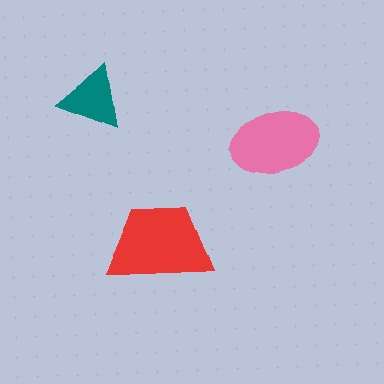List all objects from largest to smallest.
The red trapezoid, the pink ellipse, the teal triangle.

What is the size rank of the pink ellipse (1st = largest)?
2nd.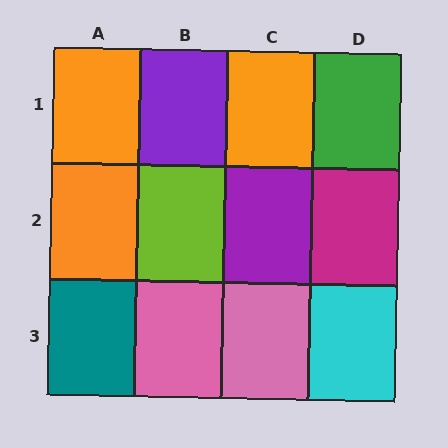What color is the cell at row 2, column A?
Orange.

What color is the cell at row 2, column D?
Magenta.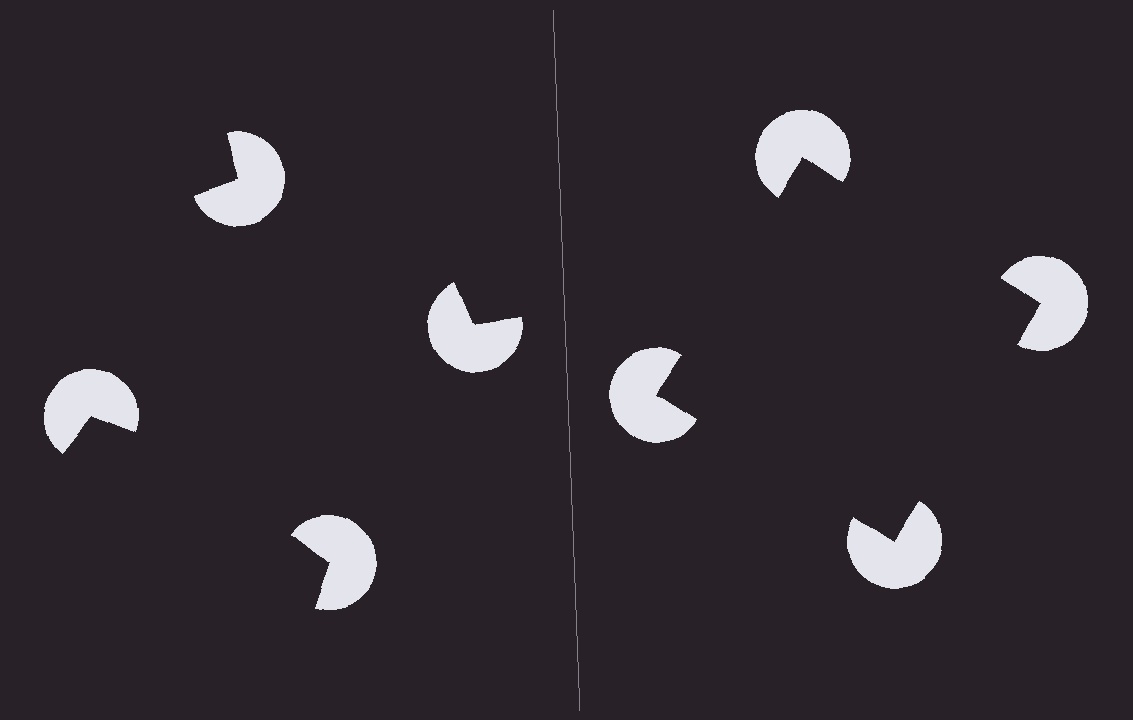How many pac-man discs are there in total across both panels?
8 — 4 on each side.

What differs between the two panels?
The pac-man discs are positioned identically on both sides; only the wedge orientations differ. On the right they align to a square; on the left they are misaligned.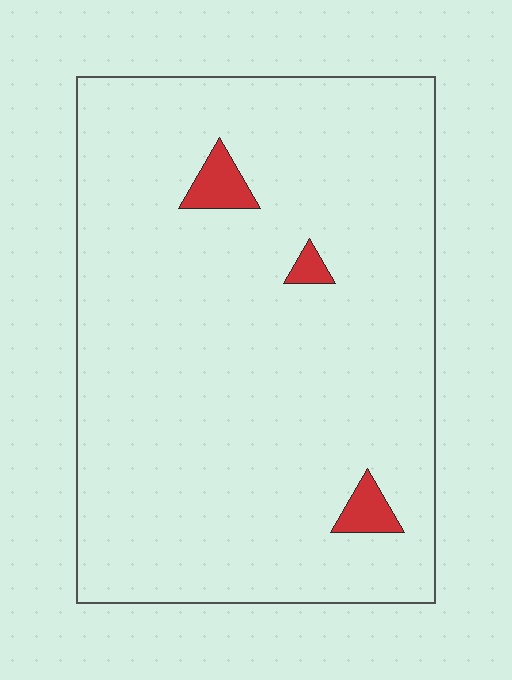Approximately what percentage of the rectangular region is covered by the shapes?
Approximately 5%.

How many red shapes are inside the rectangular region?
3.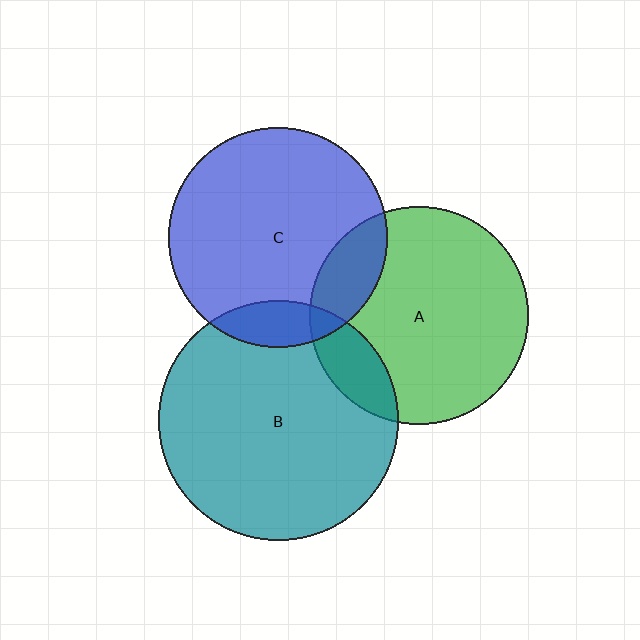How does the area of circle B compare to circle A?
Approximately 1.2 times.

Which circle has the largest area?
Circle B (teal).